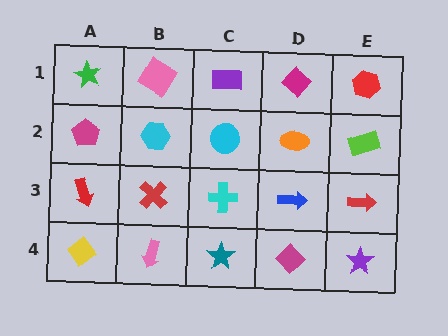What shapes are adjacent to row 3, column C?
A cyan circle (row 2, column C), a teal star (row 4, column C), a red cross (row 3, column B), a blue arrow (row 3, column D).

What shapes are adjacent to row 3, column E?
A lime rectangle (row 2, column E), a purple star (row 4, column E), a blue arrow (row 3, column D).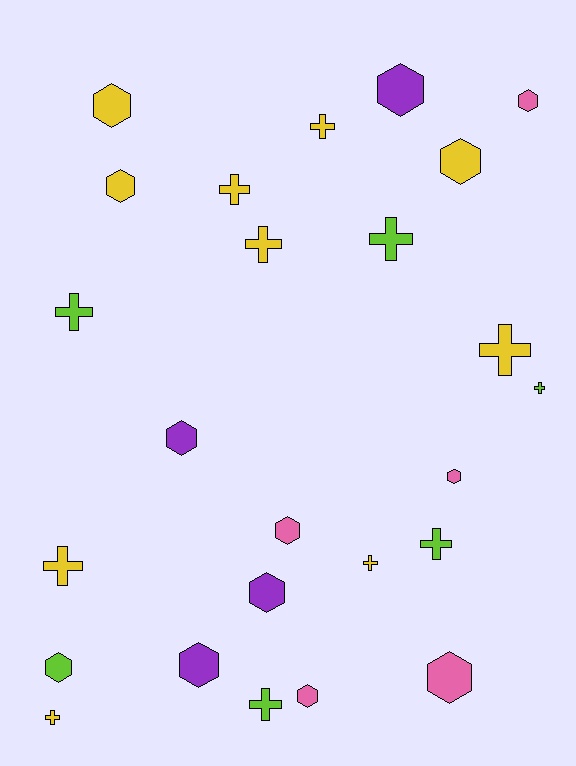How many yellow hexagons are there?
There are 3 yellow hexagons.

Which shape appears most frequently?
Hexagon, with 13 objects.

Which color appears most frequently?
Yellow, with 10 objects.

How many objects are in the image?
There are 25 objects.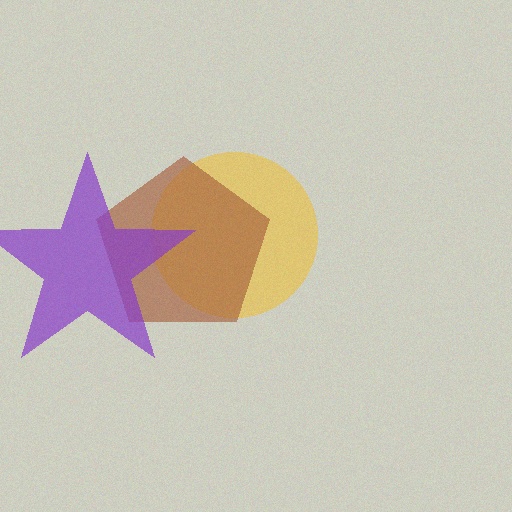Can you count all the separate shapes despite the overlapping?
Yes, there are 3 separate shapes.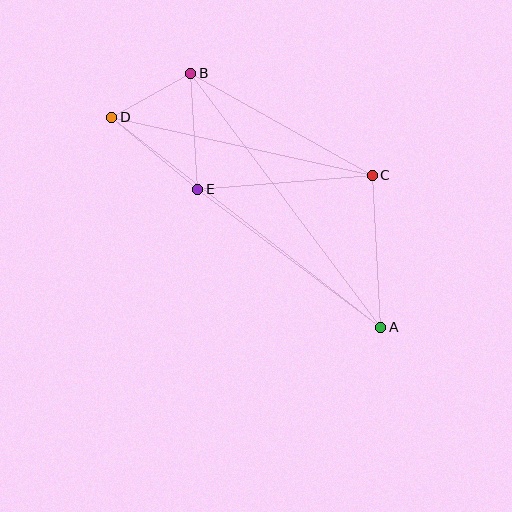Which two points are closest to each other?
Points B and D are closest to each other.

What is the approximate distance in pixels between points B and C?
The distance between B and C is approximately 208 pixels.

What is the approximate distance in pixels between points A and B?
The distance between A and B is approximately 317 pixels.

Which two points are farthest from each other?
Points A and D are farthest from each other.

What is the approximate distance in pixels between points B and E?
The distance between B and E is approximately 116 pixels.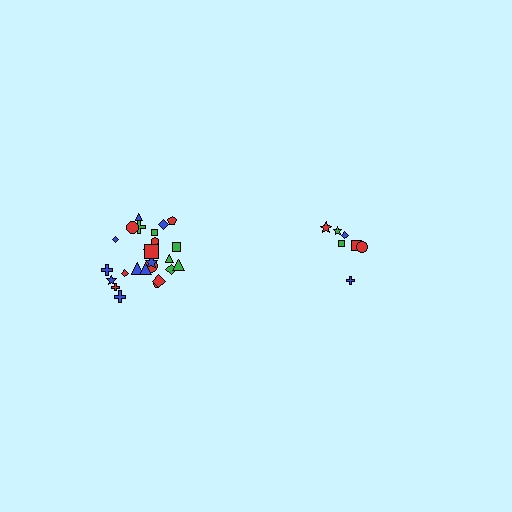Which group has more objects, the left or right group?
The left group.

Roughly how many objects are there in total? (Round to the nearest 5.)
Roughly 30 objects in total.